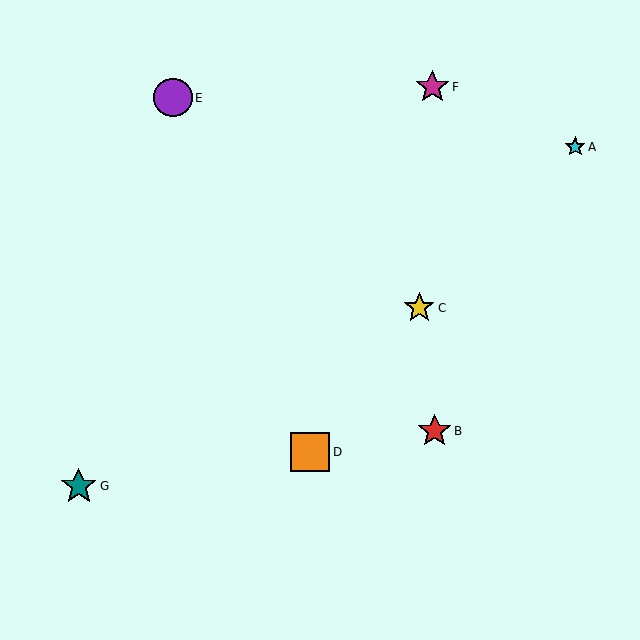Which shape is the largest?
The orange square (labeled D) is the largest.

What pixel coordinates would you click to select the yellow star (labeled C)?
Click at (419, 308) to select the yellow star C.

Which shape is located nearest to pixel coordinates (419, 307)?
The yellow star (labeled C) at (419, 308) is nearest to that location.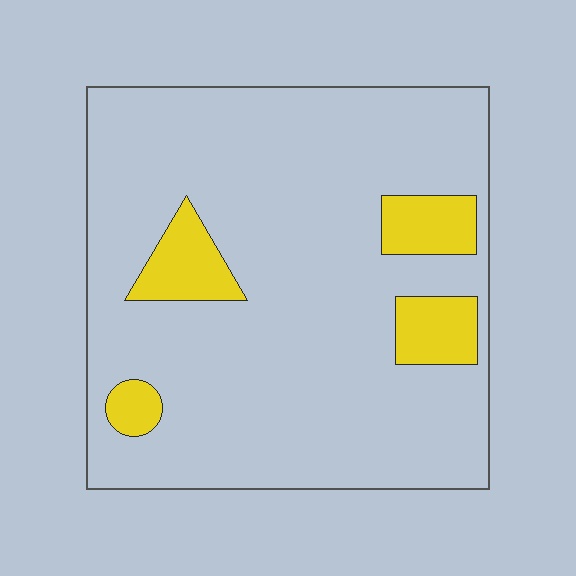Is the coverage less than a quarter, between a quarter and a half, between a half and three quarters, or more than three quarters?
Less than a quarter.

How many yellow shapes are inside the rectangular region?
4.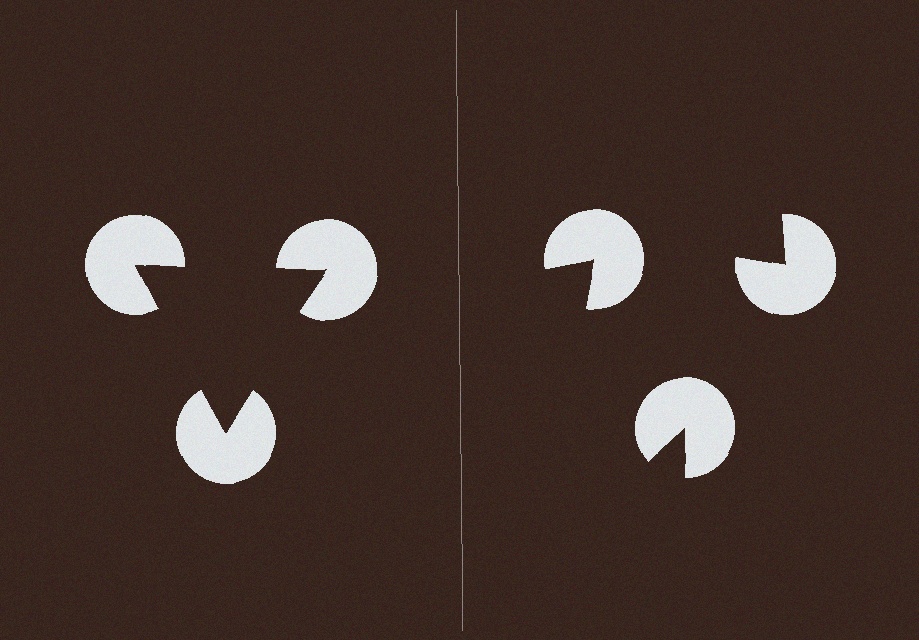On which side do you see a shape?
An illusory triangle appears on the left side. On the right side the wedge cuts are rotated, so no coherent shape forms.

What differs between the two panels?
The pac-man discs are positioned identically on both sides; only the wedge orientations differ. On the left they align to a triangle; on the right they are misaligned.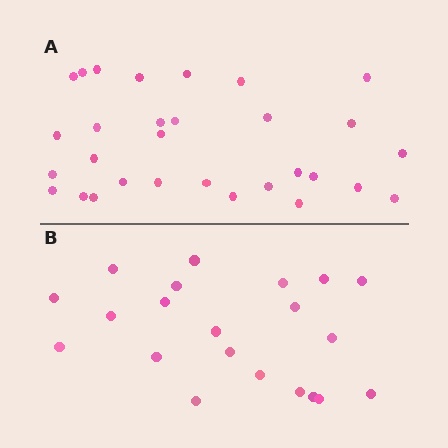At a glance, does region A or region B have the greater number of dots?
Region A (the top region) has more dots.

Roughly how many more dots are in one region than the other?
Region A has roughly 8 or so more dots than region B.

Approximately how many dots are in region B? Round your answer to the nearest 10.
About 20 dots. (The exact count is 21, which rounds to 20.)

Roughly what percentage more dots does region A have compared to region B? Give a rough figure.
About 45% more.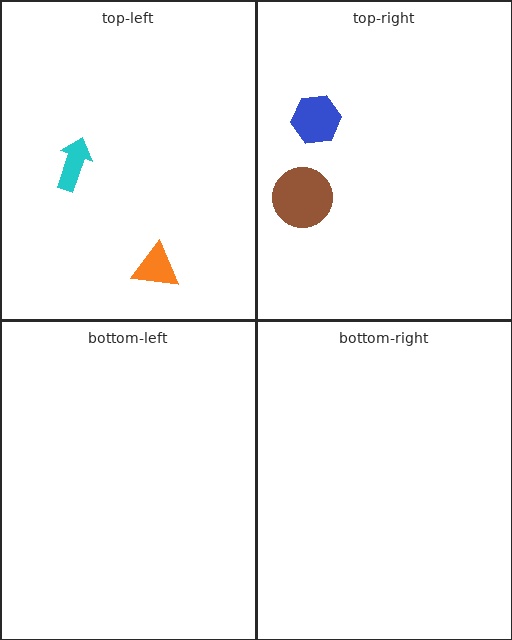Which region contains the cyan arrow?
The top-left region.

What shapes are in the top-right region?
The brown circle, the blue hexagon.